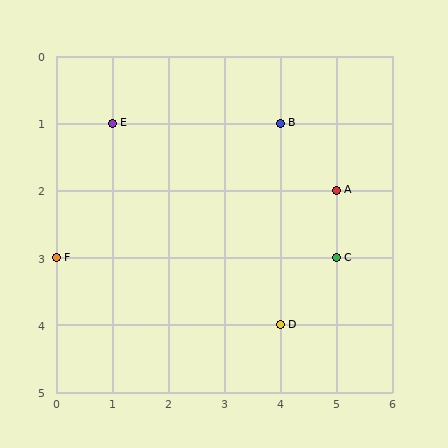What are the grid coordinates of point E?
Point E is at grid coordinates (1, 1).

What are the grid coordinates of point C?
Point C is at grid coordinates (5, 3).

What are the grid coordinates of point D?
Point D is at grid coordinates (4, 4).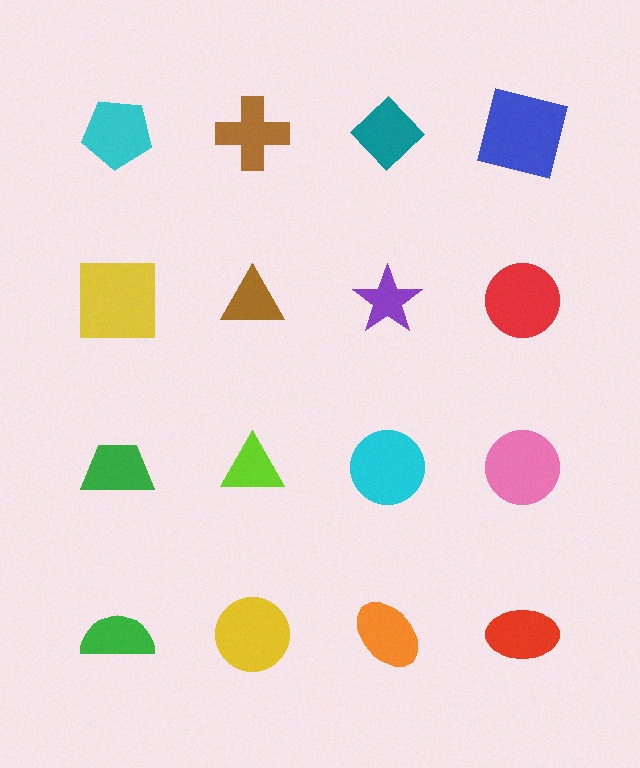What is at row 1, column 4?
A blue square.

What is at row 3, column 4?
A pink circle.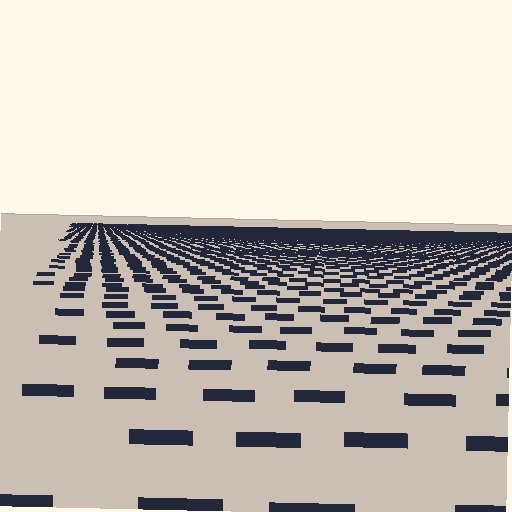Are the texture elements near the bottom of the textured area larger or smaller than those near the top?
Larger. Near the bottom, elements are closer to the viewer and appear at a bigger on-screen size.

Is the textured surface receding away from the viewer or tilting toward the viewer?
The surface is receding away from the viewer. Texture elements get smaller and denser toward the top.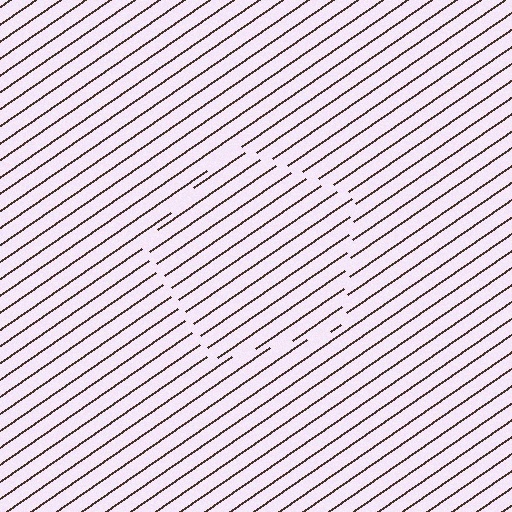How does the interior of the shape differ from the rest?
The interior of the shape contains the same grating, shifted by half a period — the contour is defined by the phase discontinuity where line-ends from the inner and outer gratings abut.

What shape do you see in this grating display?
An illusory pentagon. The interior of the shape contains the same grating, shifted by half a period — the contour is defined by the phase discontinuity where line-ends from the inner and outer gratings abut.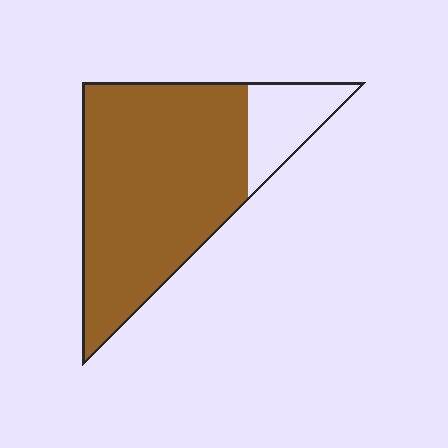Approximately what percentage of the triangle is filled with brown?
Approximately 85%.